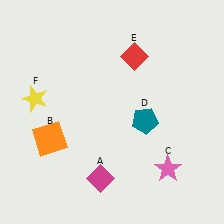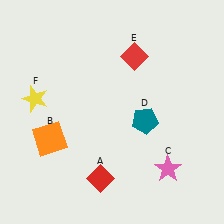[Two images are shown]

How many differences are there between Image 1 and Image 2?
There is 1 difference between the two images.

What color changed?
The diamond (A) changed from magenta in Image 1 to red in Image 2.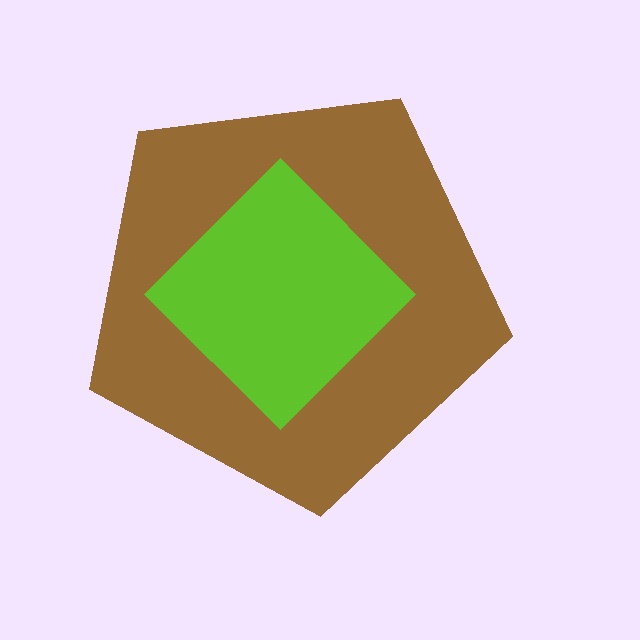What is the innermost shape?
The lime diamond.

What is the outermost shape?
The brown pentagon.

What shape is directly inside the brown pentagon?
The lime diamond.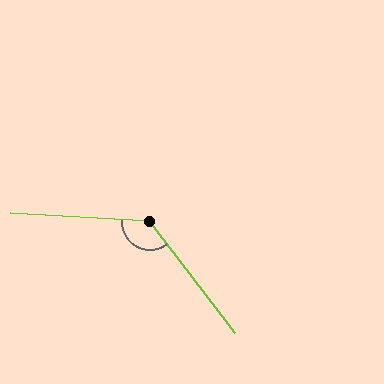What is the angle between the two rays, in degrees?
Approximately 131 degrees.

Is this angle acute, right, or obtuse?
It is obtuse.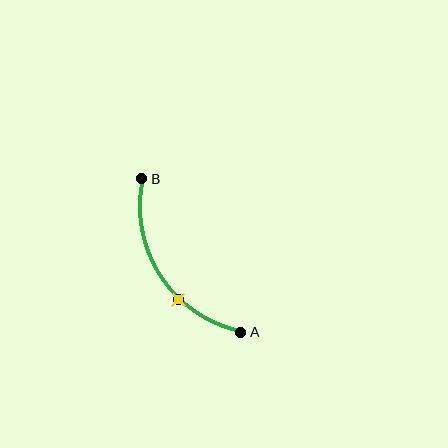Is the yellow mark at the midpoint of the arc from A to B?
No. The yellow mark lies on the arc but is closer to endpoint A. The arc midpoint would be at the point on the curve equidistant along the arc from both A and B.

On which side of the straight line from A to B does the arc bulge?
The arc bulges to the left of the straight line connecting A and B.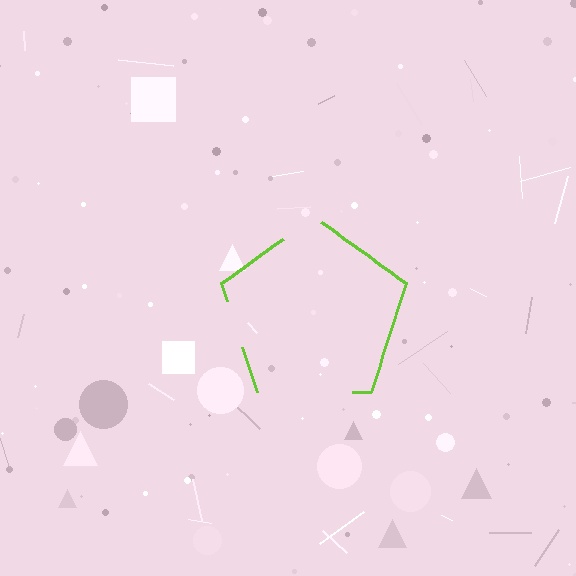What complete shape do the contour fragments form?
The contour fragments form a pentagon.